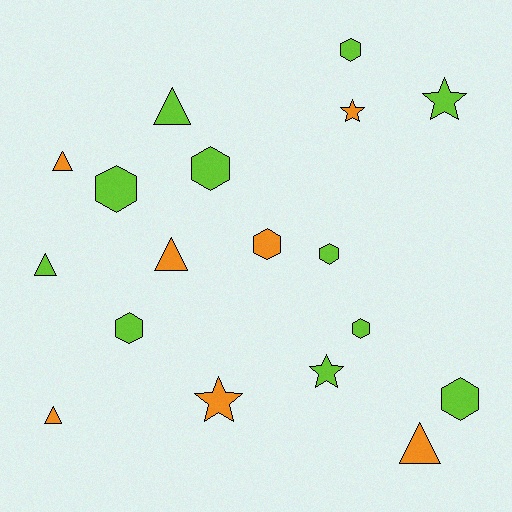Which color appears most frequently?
Lime, with 11 objects.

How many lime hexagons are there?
There are 7 lime hexagons.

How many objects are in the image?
There are 18 objects.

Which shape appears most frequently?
Hexagon, with 8 objects.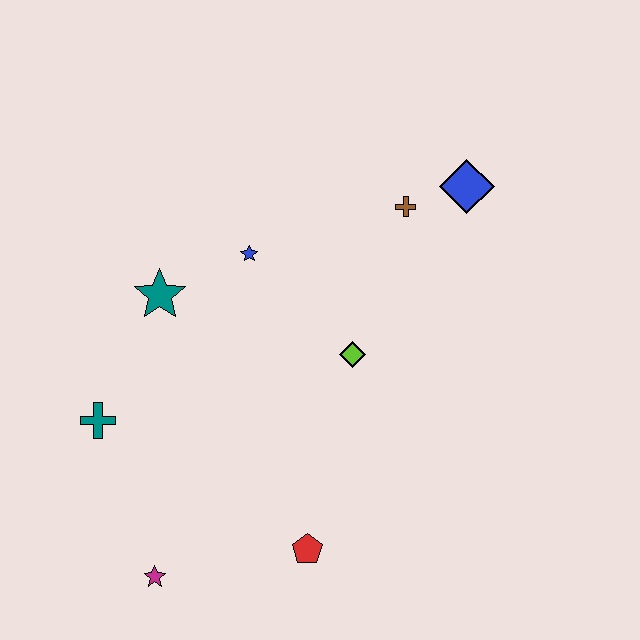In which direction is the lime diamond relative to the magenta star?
The lime diamond is above the magenta star.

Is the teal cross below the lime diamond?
Yes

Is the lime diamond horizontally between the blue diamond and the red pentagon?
Yes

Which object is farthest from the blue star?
The magenta star is farthest from the blue star.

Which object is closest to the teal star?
The blue star is closest to the teal star.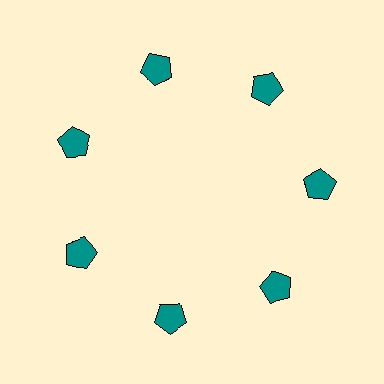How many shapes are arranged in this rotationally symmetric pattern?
There are 7 shapes, arranged in 7 groups of 1.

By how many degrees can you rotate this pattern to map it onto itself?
The pattern maps onto itself every 51 degrees of rotation.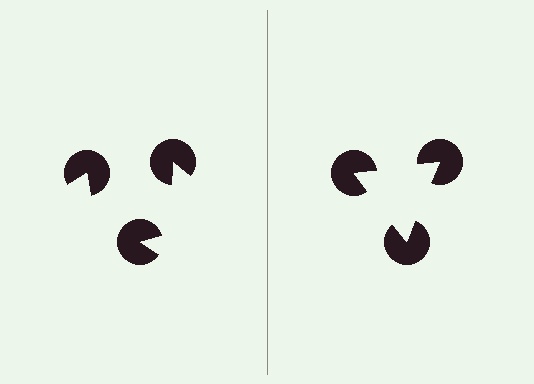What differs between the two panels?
The pac-man discs are positioned identically on both sides; only the wedge orientations differ. On the right they align to a triangle; on the left they are misaligned.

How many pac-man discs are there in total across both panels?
6 — 3 on each side.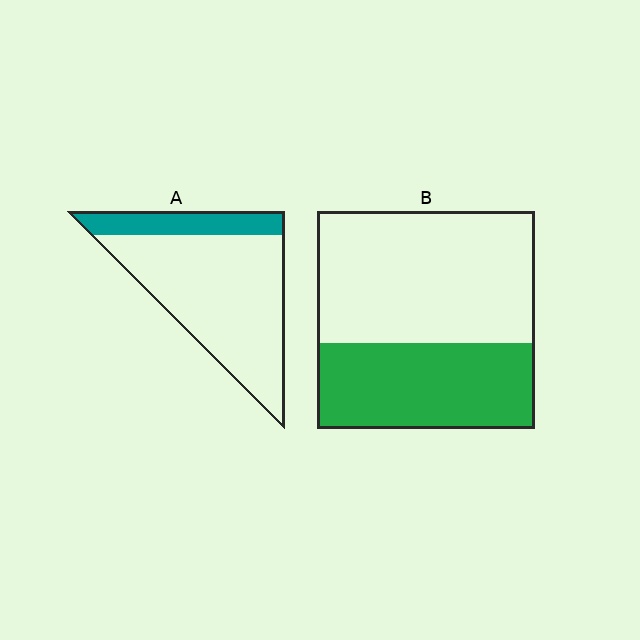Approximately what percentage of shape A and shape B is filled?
A is approximately 20% and B is approximately 40%.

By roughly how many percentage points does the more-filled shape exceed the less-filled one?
By roughly 20 percentage points (B over A).